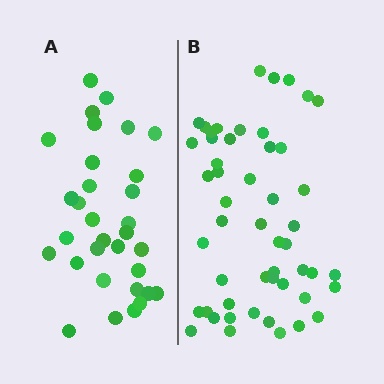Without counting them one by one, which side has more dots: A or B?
Region B (the right region) has more dots.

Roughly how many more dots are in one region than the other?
Region B has approximately 20 more dots than region A.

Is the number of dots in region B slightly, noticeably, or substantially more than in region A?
Region B has substantially more. The ratio is roughly 1.6 to 1.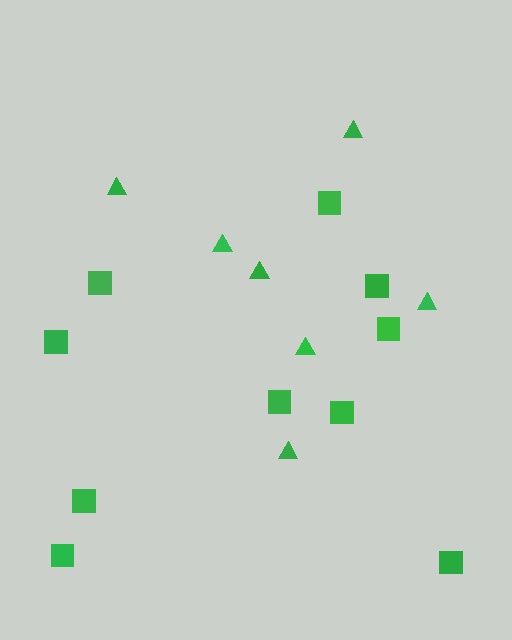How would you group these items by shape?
There are 2 groups: one group of squares (10) and one group of triangles (7).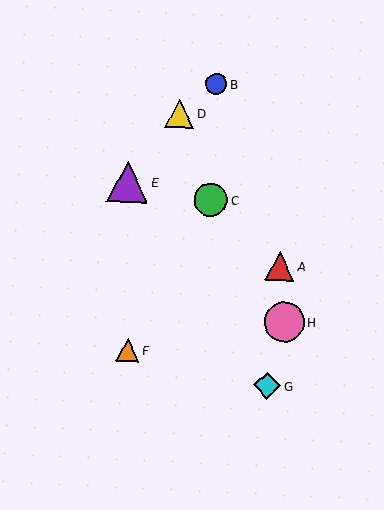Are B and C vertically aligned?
Yes, both are at x≈216.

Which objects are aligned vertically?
Objects B, C are aligned vertically.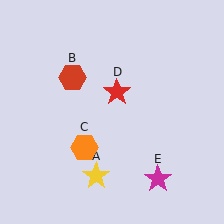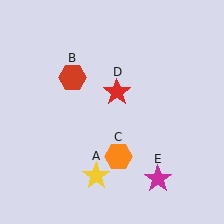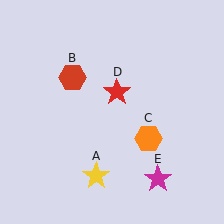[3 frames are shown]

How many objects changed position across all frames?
1 object changed position: orange hexagon (object C).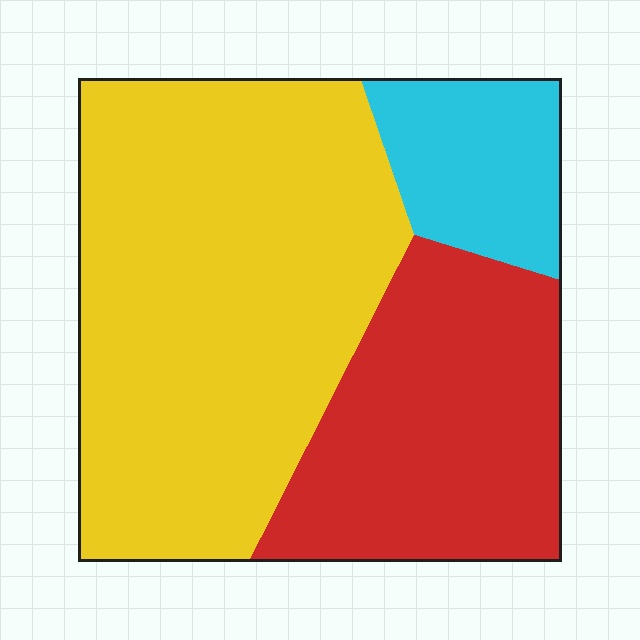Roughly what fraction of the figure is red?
Red takes up between a quarter and a half of the figure.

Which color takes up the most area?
Yellow, at roughly 55%.